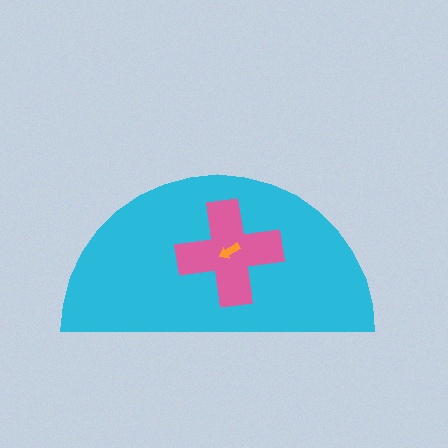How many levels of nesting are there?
3.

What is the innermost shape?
The orange arrow.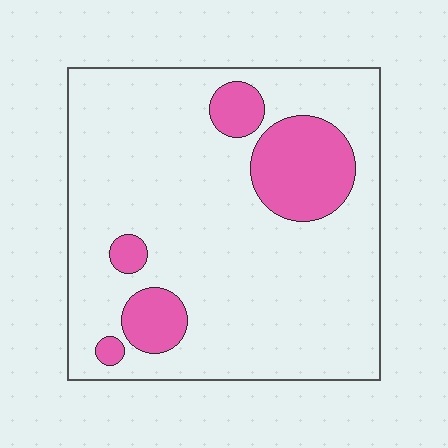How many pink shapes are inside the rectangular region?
5.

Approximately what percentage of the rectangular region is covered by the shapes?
Approximately 15%.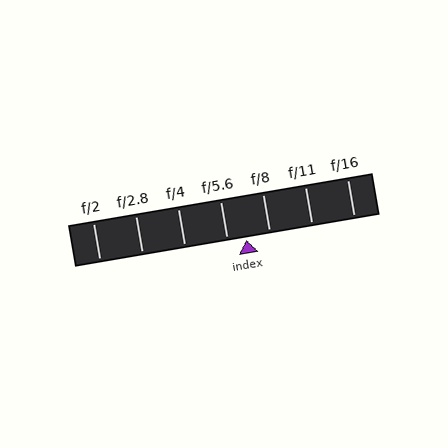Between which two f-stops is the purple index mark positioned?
The index mark is between f/5.6 and f/8.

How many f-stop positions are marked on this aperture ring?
There are 7 f-stop positions marked.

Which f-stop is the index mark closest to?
The index mark is closest to f/5.6.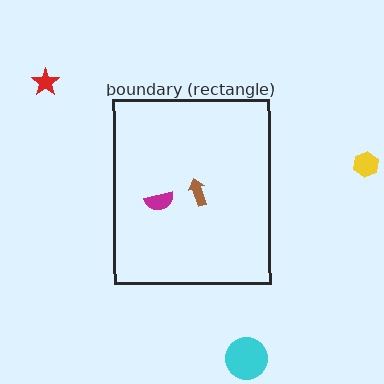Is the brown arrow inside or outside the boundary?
Inside.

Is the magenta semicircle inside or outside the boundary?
Inside.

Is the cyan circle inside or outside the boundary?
Outside.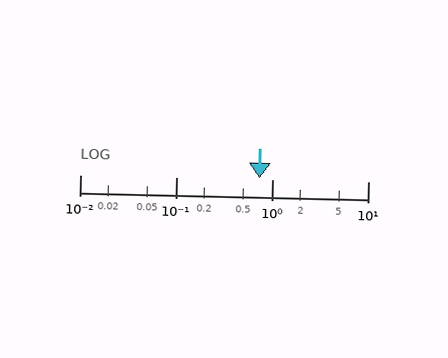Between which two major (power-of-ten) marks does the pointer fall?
The pointer is between 0.1 and 1.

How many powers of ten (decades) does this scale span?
The scale spans 3 decades, from 0.01 to 10.